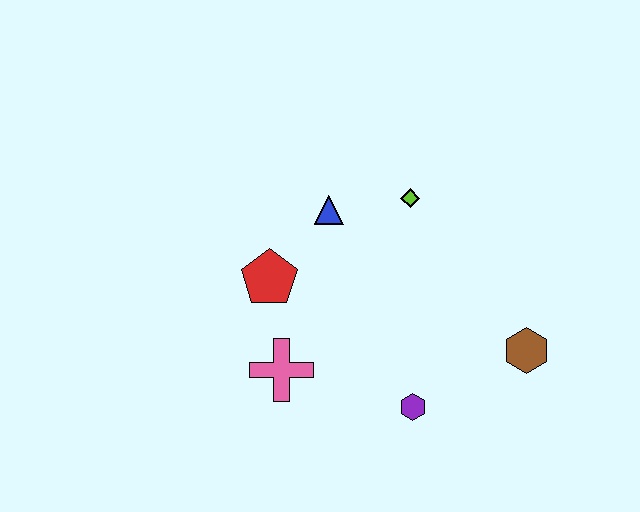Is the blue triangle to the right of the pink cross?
Yes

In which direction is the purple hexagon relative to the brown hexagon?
The purple hexagon is to the left of the brown hexagon.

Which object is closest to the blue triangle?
The lime diamond is closest to the blue triangle.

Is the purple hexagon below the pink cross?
Yes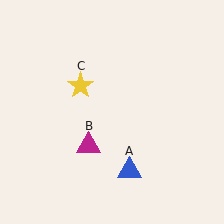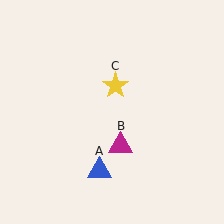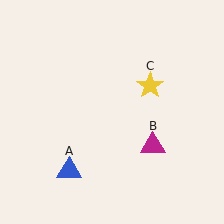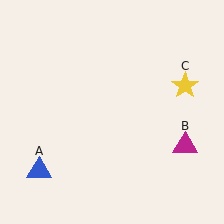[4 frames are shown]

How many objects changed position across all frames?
3 objects changed position: blue triangle (object A), magenta triangle (object B), yellow star (object C).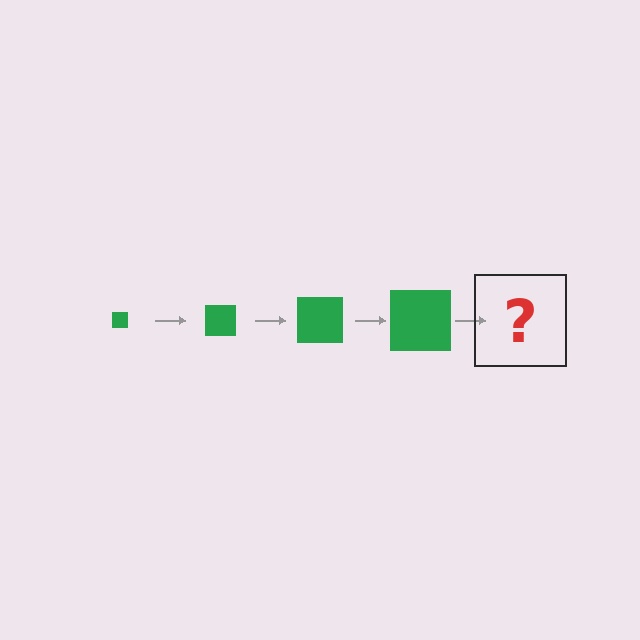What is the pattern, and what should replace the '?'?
The pattern is that the square gets progressively larger each step. The '?' should be a green square, larger than the previous one.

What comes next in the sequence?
The next element should be a green square, larger than the previous one.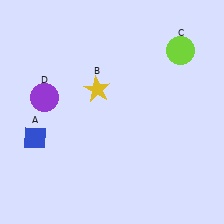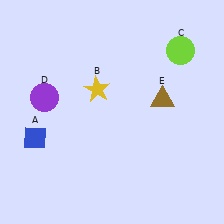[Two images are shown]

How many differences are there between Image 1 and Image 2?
There is 1 difference between the two images.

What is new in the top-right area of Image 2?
A brown triangle (E) was added in the top-right area of Image 2.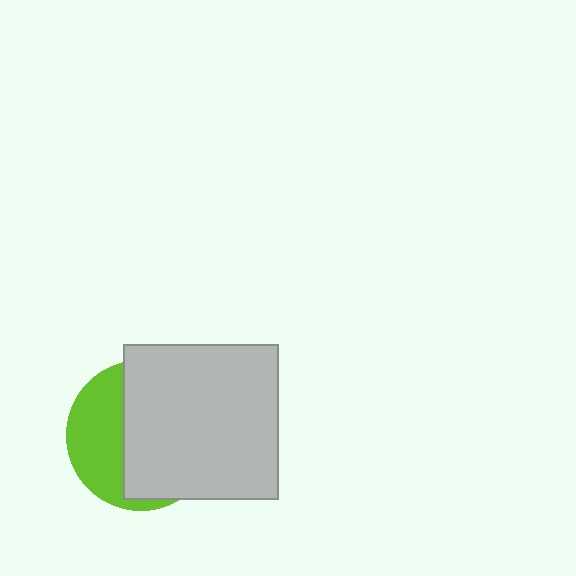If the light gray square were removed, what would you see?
You would see the complete lime circle.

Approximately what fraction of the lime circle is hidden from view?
Roughly 62% of the lime circle is hidden behind the light gray square.